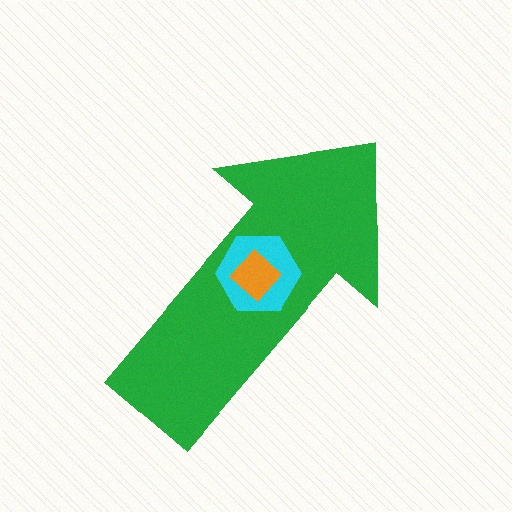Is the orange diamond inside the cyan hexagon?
Yes.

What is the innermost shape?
The orange diamond.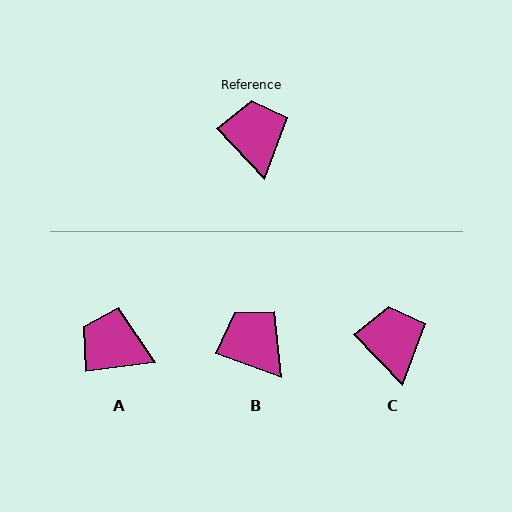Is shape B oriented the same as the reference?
No, it is off by about 26 degrees.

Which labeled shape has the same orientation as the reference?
C.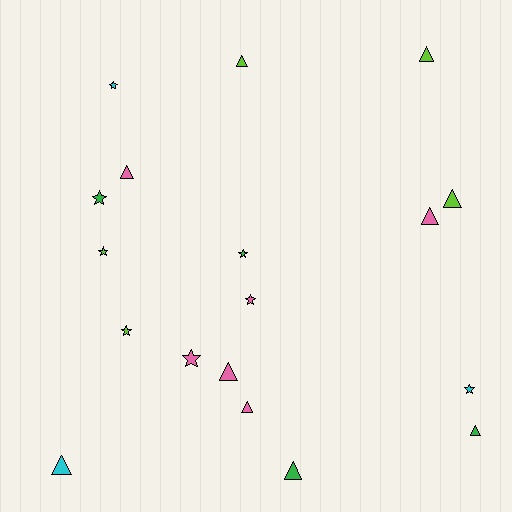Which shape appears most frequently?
Triangle, with 10 objects.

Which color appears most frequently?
Pink, with 6 objects.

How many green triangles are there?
There are 2 green triangles.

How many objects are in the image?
There are 18 objects.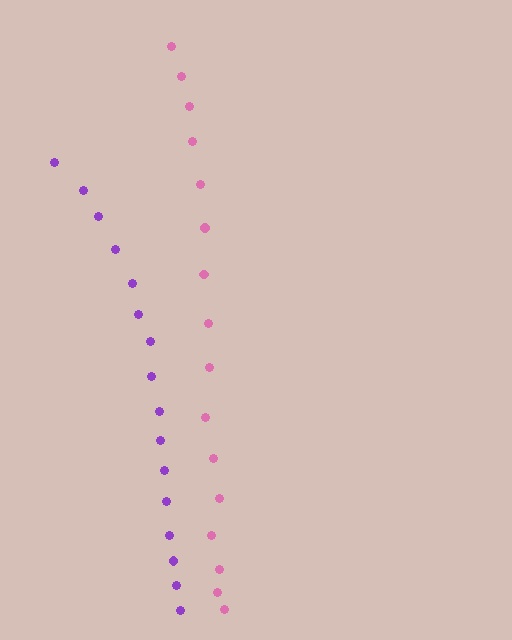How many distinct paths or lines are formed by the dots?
There are 2 distinct paths.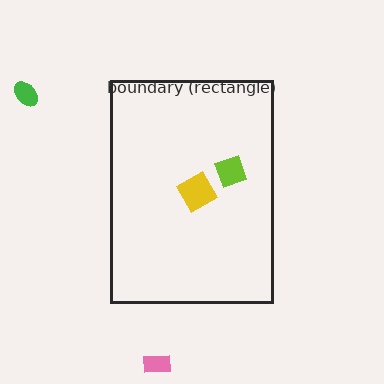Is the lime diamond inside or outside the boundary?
Inside.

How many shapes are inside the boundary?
2 inside, 2 outside.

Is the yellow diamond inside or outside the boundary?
Inside.